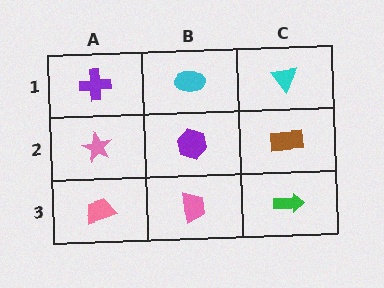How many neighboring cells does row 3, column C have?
2.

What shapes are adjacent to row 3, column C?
A brown rectangle (row 2, column C), a pink trapezoid (row 3, column B).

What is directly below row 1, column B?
A purple hexagon.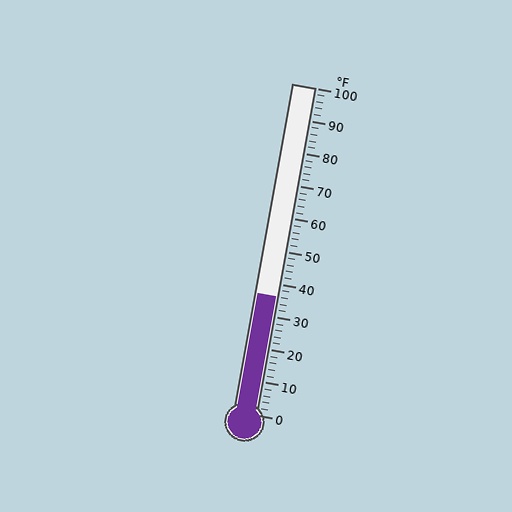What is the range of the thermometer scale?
The thermometer scale ranges from 0°F to 100°F.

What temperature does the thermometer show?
The thermometer shows approximately 36°F.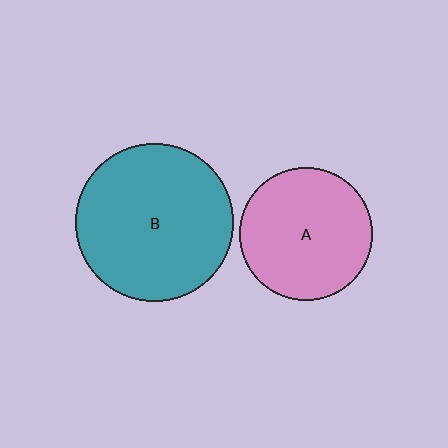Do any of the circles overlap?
No, none of the circles overlap.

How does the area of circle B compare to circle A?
Approximately 1.4 times.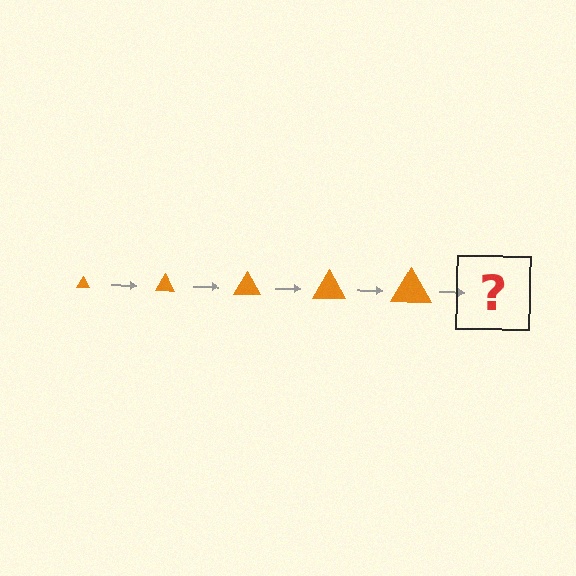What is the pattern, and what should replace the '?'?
The pattern is that the triangle gets progressively larger each step. The '?' should be an orange triangle, larger than the previous one.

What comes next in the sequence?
The next element should be an orange triangle, larger than the previous one.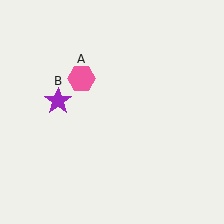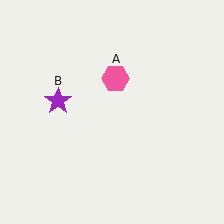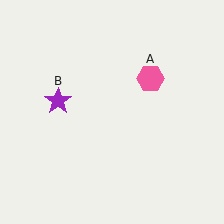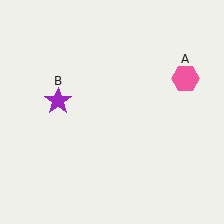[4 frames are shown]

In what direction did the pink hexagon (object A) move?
The pink hexagon (object A) moved right.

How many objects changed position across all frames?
1 object changed position: pink hexagon (object A).